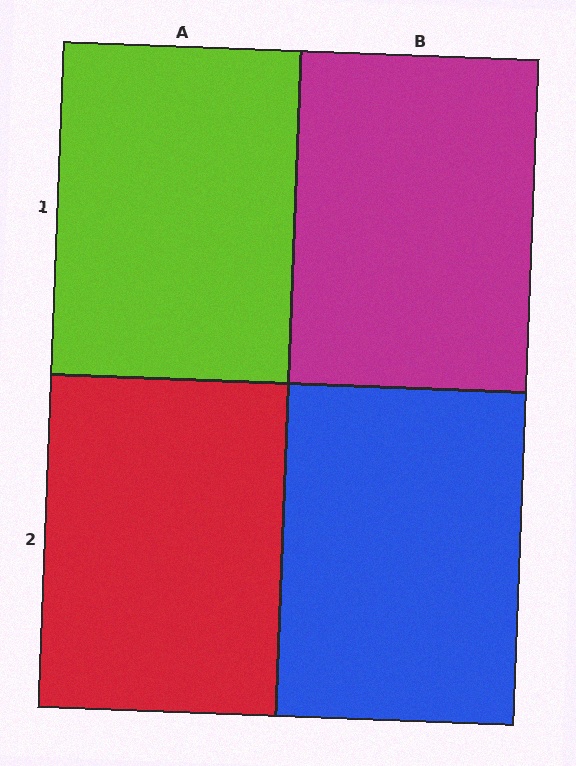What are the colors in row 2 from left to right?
Red, blue.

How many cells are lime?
1 cell is lime.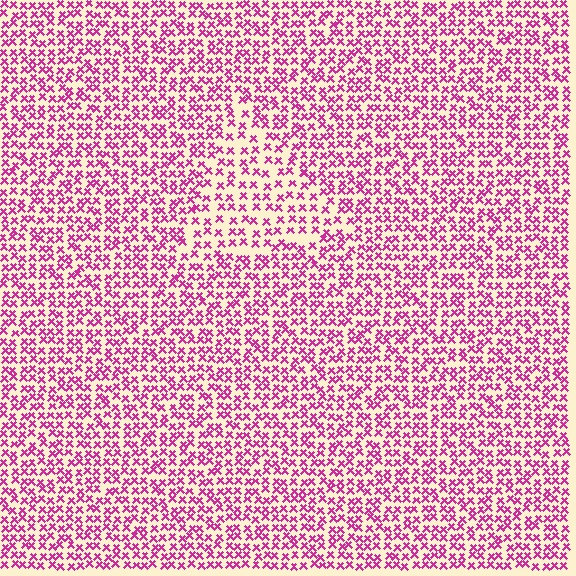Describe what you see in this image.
The image contains small magenta elements arranged at two different densities. A triangle-shaped region is visible where the elements are less densely packed than the surrounding area.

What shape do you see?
I see a triangle.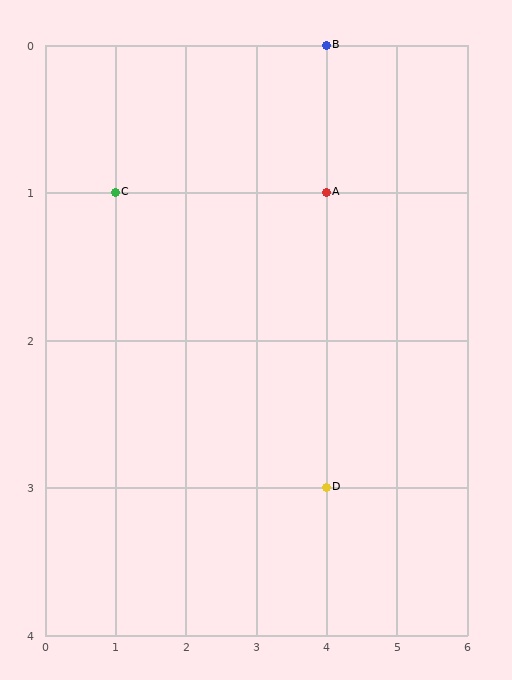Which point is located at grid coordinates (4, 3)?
Point D is at (4, 3).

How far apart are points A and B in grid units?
Points A and B are 1 row apart.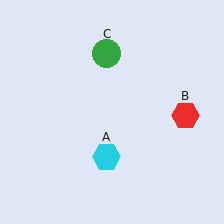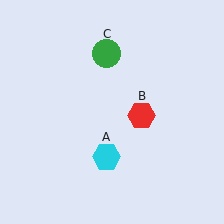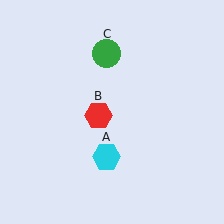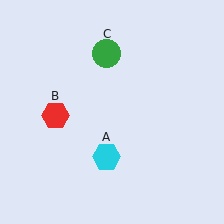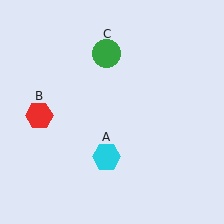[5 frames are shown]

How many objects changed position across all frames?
1 object changed position: red hexagon (object B).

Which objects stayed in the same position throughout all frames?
Cyan hexagon (object A) and green circle (object C) remained stationary.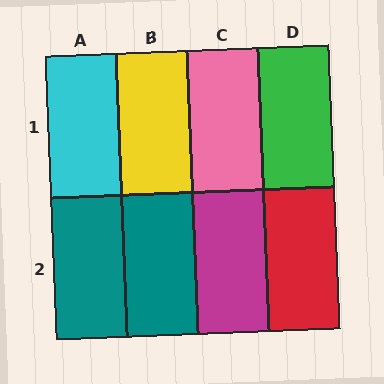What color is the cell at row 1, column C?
Pink.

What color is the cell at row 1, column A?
Cyan.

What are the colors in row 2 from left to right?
Teal, teal, magenta, red.